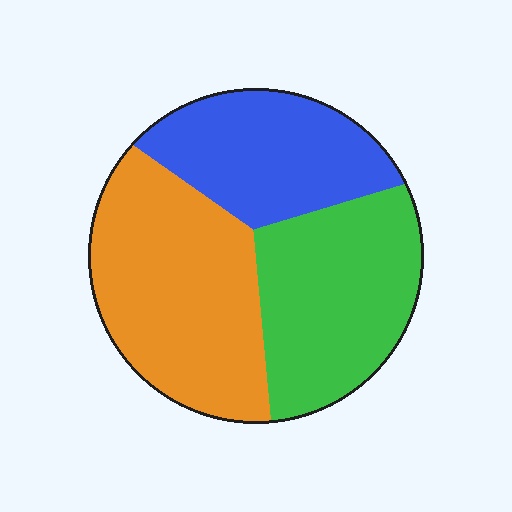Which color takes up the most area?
Orange, at roughly 40%.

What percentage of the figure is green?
Green takes up between a sixth and a third of the figure.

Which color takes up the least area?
Blue, at roughly 25%.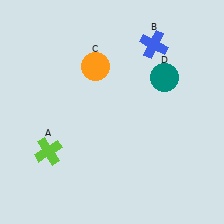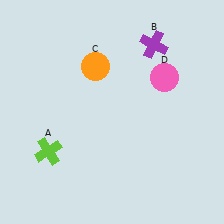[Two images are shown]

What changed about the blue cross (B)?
In Image 1, B is blue. In Image 2, it changed to purple.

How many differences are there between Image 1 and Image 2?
There are 2 differences between the two images.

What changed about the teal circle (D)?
In Image 1, D is teal. In Image 2, it changed to pink.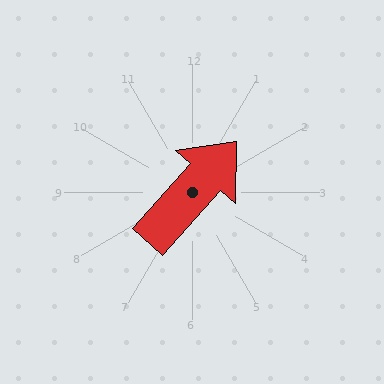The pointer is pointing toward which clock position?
Roughly 1 o'clock.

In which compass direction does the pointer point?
Northeast.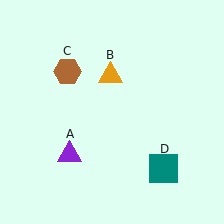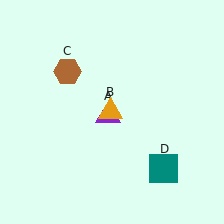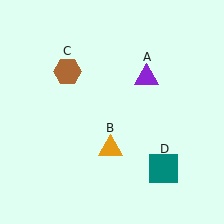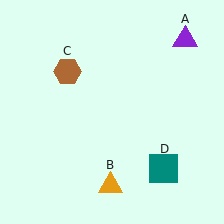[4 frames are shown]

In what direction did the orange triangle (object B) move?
The orange triangle (object B) moved down.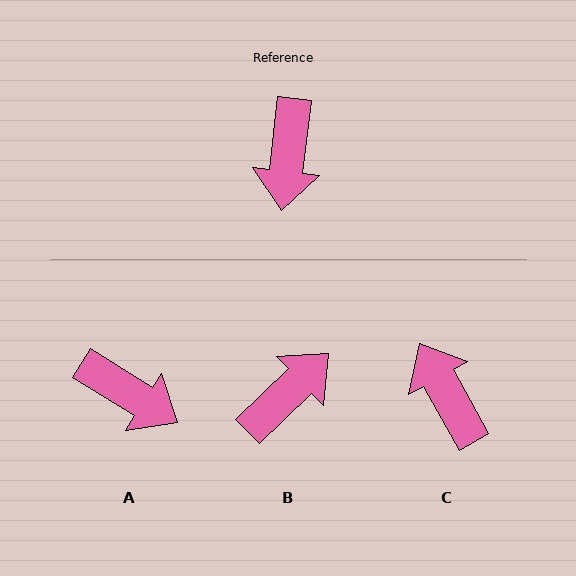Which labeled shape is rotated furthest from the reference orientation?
C, about 144 degrees away.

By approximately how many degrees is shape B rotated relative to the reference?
Approximately 141 degrees counter-clockwise.